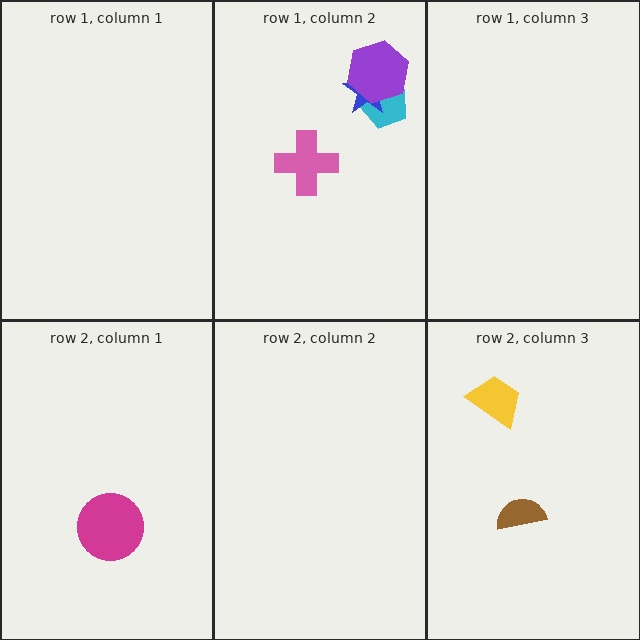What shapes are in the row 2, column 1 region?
The magenta circle.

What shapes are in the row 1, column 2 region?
The cyan pentagon, the blue star, the purple hexagon, the pink cross.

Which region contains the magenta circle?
The row 2, column 1 region.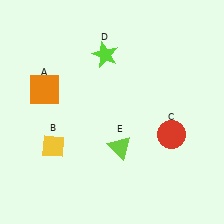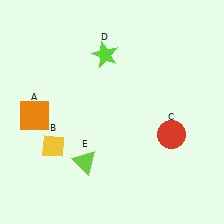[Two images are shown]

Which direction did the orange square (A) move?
The orange square (A) moved down.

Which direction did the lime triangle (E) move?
The lime triangle (E) moved left.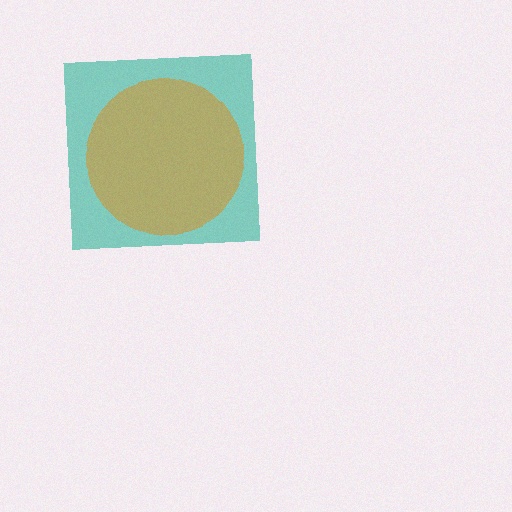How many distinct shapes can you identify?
There are 2 distinct shapes: a teal square, an orange circle.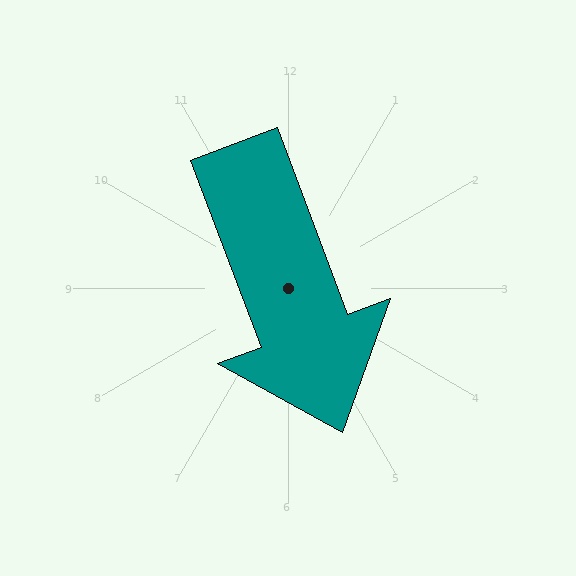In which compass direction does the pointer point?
South.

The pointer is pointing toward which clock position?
Roughly 5 o'clock.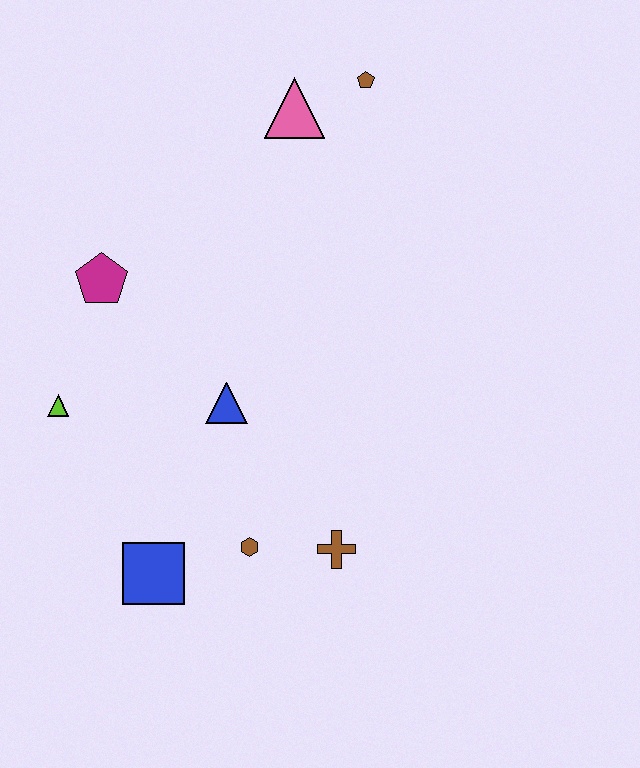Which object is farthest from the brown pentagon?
The blue square is farthest from the brown pentagon.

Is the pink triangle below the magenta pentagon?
No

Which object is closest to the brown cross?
The brown hexagon is closest to the brown cross.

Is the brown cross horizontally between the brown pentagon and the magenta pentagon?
Yes